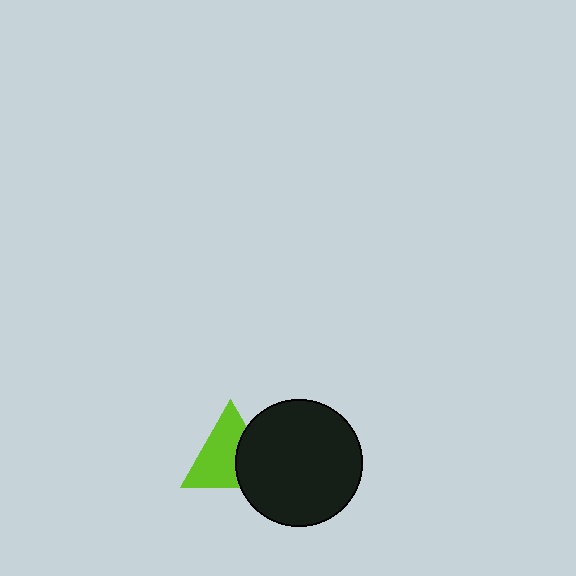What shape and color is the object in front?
The object in front is a black circle.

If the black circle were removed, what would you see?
You would see the complete lime triangle.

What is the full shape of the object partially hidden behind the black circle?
The partially hidden object is a lime triangle.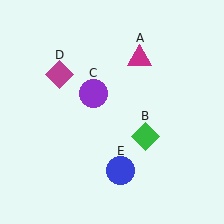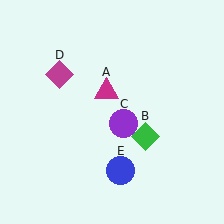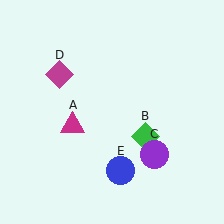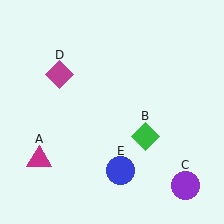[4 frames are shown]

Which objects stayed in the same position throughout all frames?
Green diamond (object B) and magenta diamond (object D) and blue circle (object E) remained stationary.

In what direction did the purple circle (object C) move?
The purple circle (object C) moved down and to the right.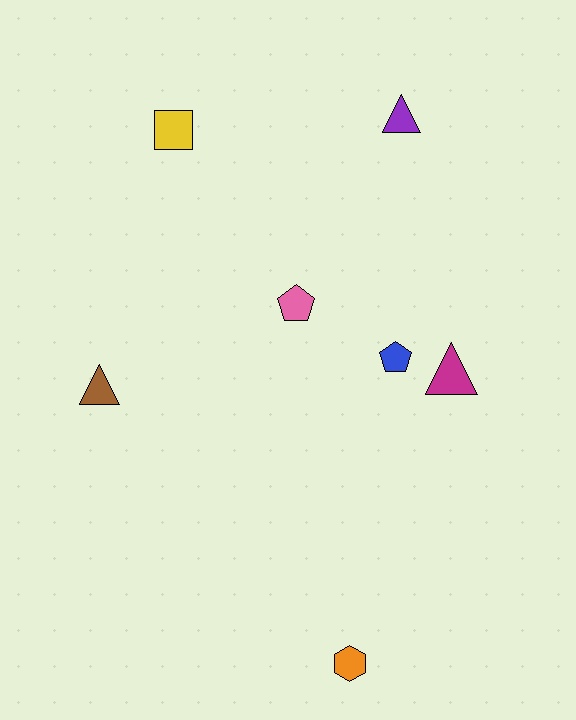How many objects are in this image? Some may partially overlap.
There are 7 objects.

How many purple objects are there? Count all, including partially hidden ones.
There is 1 purple object.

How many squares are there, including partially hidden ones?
There is 1 square.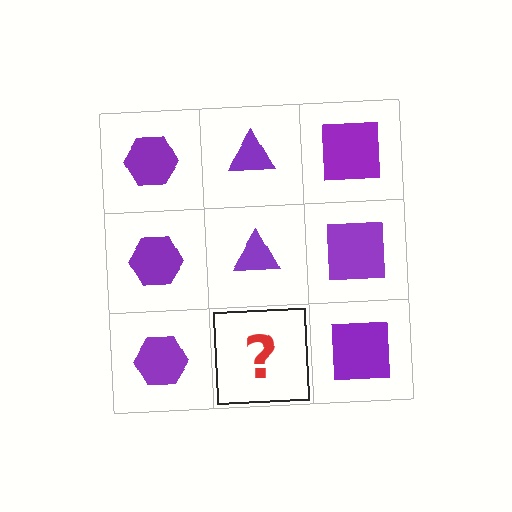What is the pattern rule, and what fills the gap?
The rule is that each column has a consistent shape. The gap should be filled with a purple triangle.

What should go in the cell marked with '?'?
The missing cell should contain a purple triangle.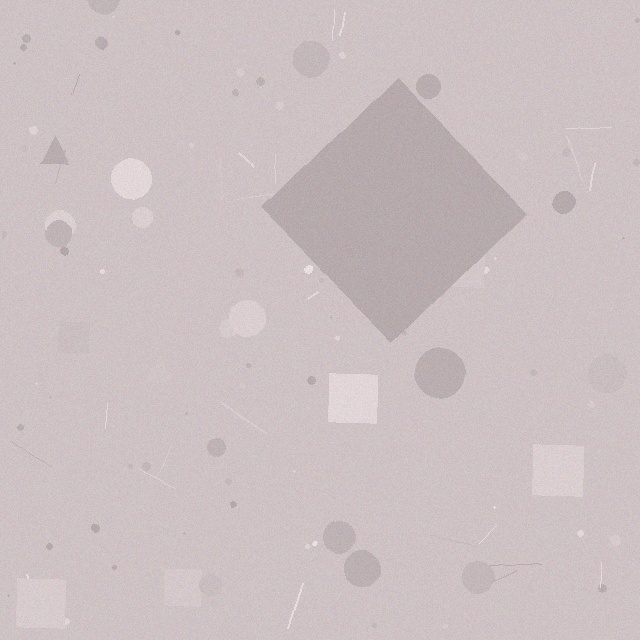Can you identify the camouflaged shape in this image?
The camouflaged shape is a diamond.